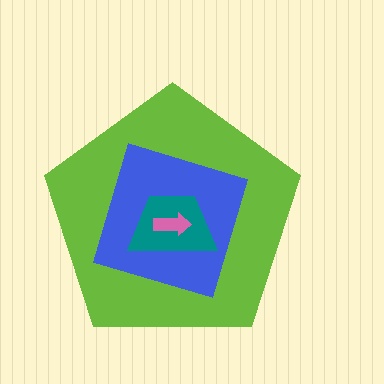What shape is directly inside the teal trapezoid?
The pink arrow.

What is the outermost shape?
The lime pentagon.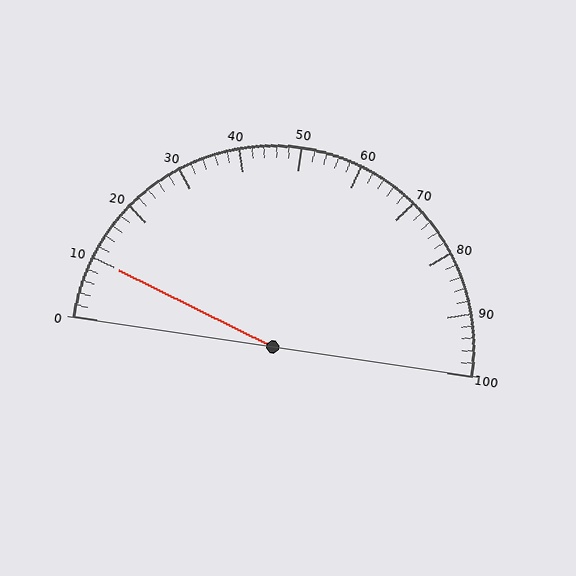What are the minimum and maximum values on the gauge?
The gauge ranges from 0 to 100.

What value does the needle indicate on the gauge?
The needle indicates approximately 10.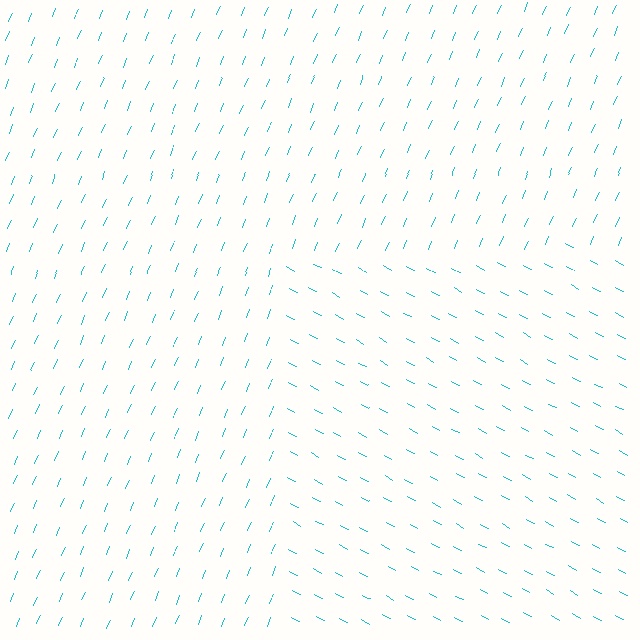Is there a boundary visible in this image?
Yes, there is a texture boundary formed by a change in line orientation.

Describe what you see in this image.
The image is filled with small cyan line segments. A rectangle region in the image has lines oriented differently from the surrounding lines, creating a visible texture boundary.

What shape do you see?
I see a rectangle.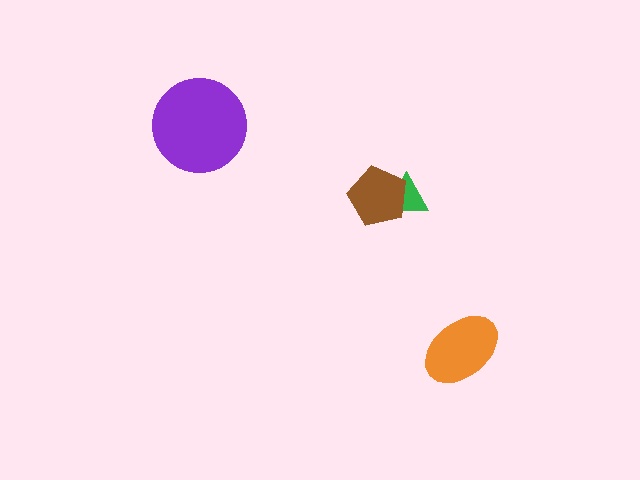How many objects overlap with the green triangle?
1 object overlaps with the green triangle.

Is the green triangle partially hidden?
Yes, it is partially covered by another shape.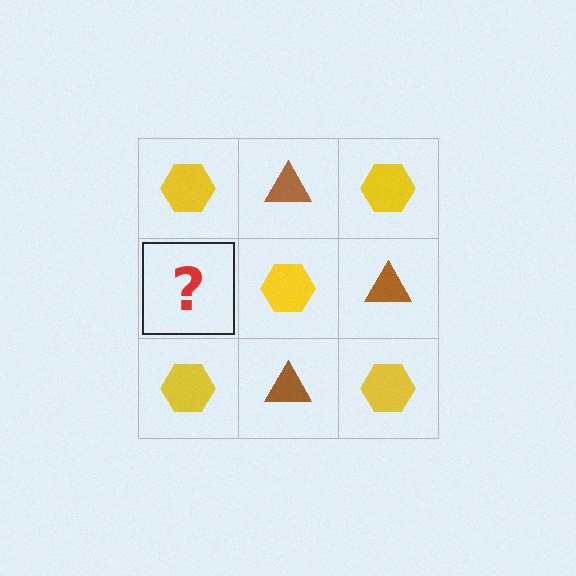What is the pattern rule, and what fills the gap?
The rule is that it alternates yellow hexagon and brown triangle in a checkerboard pattern. The gap should be filled with a brown triangle.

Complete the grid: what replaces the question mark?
The question mark should be replaced with a brown triangle.